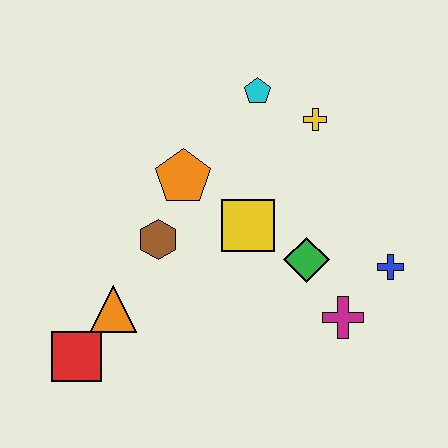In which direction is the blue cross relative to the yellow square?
The blue cross is to the right of the yellow square.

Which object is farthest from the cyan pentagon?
The red square is farthest from the cyan pentagon.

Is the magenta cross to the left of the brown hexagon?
No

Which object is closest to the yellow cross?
The cyan pentagon is closest to the yellow cross.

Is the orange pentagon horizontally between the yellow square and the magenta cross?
No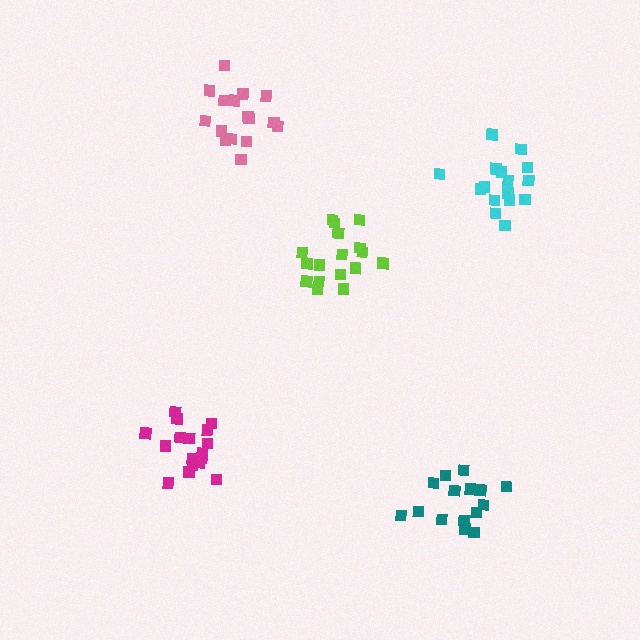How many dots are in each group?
Group 1: 16 dots, Group 2: 17 dots, Group 3: 16 dots, Group 4: 18 dots, Group 5: 15 dots (82 total).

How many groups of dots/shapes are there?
There are 5 groups.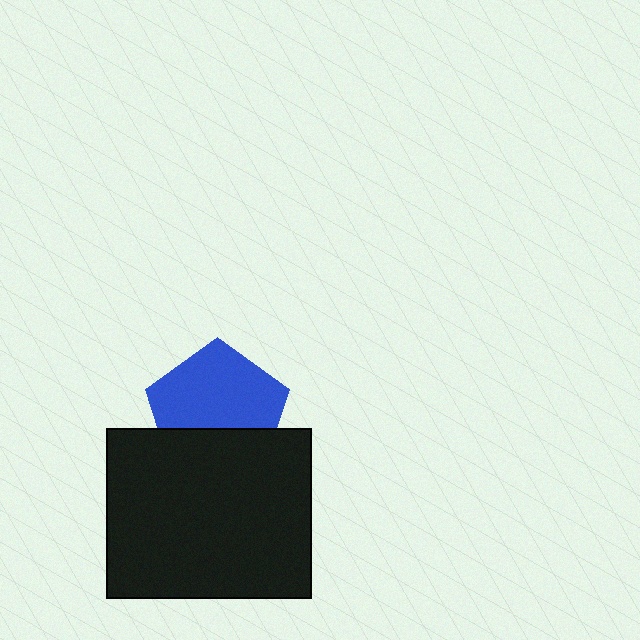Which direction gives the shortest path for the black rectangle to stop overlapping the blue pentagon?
Moving down gives the shortest separation.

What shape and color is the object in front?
The object in front is a black rectangle.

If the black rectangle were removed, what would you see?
You would see the complete blue pentagon.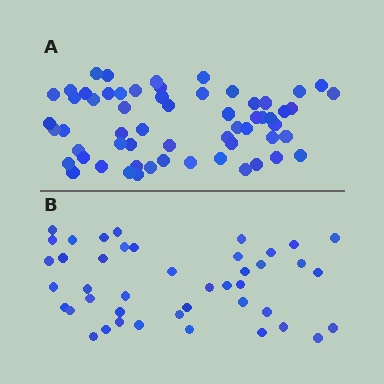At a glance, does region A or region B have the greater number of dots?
Region A (the top region) has more dots.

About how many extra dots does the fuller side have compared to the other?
Region A has approximately 15 more dots than region B.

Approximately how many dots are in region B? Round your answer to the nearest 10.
About 40 dots. (The exact count is 43, which rounds to 40.)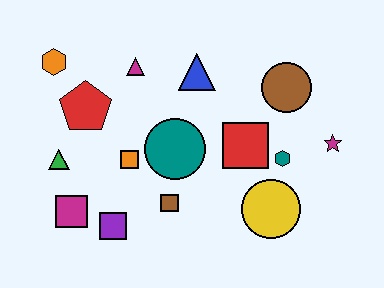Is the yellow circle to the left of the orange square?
No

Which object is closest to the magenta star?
The teal hexagon is closest to the magenta star.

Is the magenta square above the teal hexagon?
No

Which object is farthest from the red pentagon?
The magenta star is farthest from the red pentagon.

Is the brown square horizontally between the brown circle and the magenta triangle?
Yes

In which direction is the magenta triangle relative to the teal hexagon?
The magenta triangle is to the left of the teal hexagon.